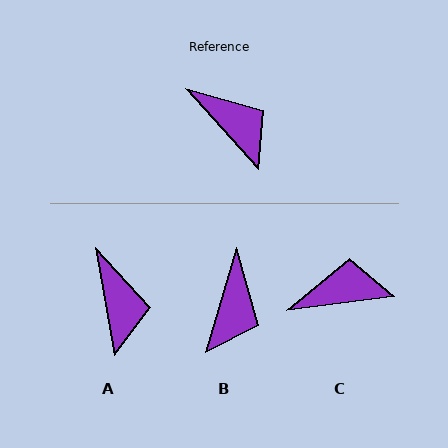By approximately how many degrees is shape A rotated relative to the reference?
Approximately 32 degrees clockwise.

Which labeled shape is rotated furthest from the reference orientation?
B, about 58 degrees away.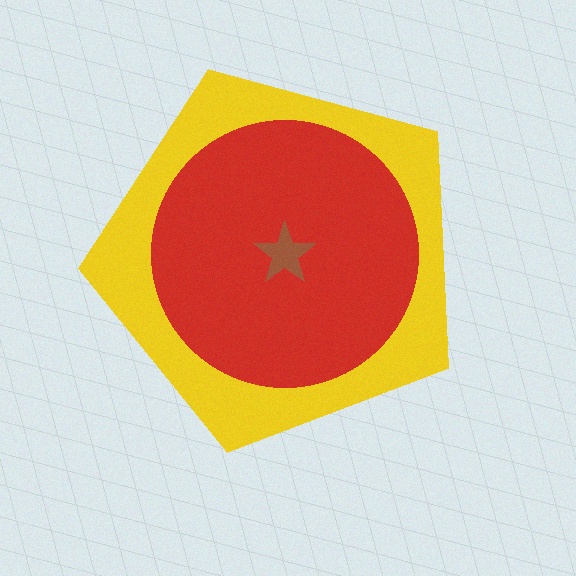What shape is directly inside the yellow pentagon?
The red circle.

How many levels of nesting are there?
3.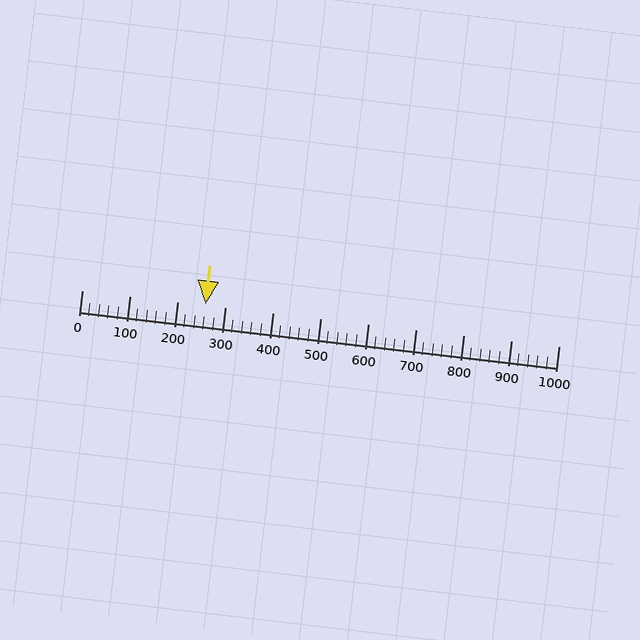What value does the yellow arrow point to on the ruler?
The yellow arrow points to approximately 260.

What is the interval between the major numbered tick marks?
The major tick marks are spaced 100 units apart.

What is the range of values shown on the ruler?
The ruler shows values from 0 to 1000.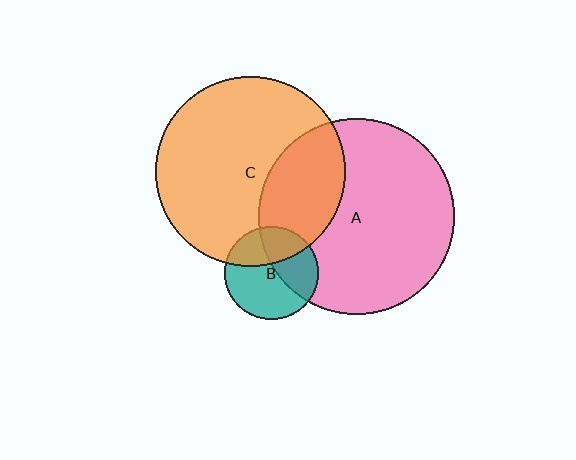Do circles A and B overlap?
Yes.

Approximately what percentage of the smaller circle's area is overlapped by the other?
Approximately 40%.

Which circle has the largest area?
Circle A (pink).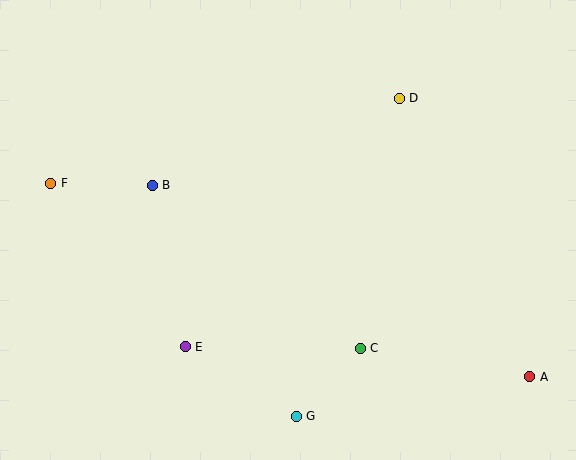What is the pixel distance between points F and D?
The distance between F and D is 359 pixels.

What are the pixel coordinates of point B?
Point B is at (152, 185).